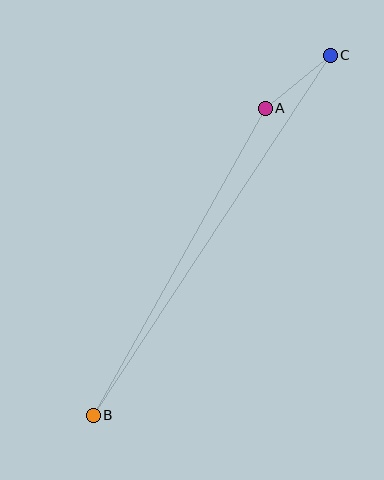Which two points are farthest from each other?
Points B and C are farthest from each other.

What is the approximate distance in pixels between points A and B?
The distance between A and B is approximately 352 pixels.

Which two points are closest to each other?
Points A and C are closest to each other.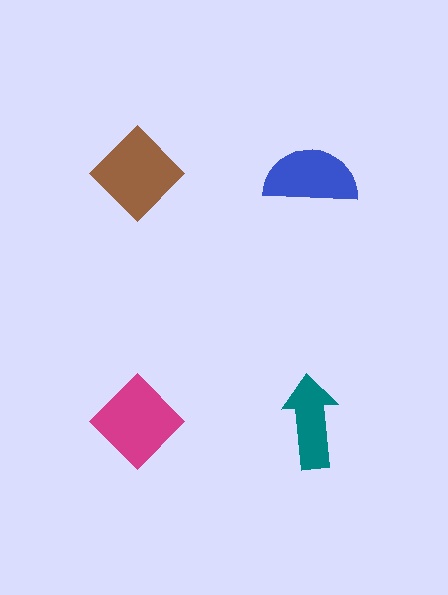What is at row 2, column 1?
A magenta diamond.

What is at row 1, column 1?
A brown diamond.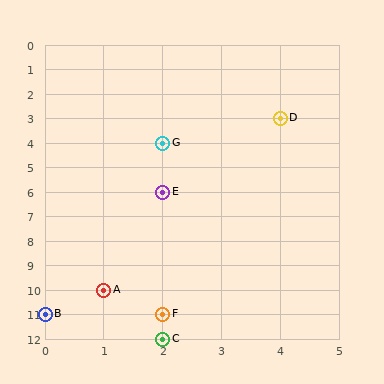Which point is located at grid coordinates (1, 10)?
Point A is at (1, 10).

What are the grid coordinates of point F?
Point F is at grid coordinates (2, 11).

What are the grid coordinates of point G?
Point G is at grid coordinates (2, 4).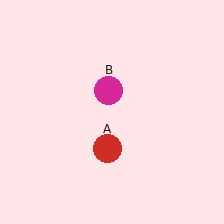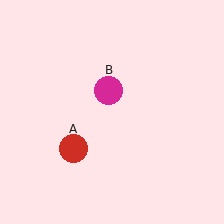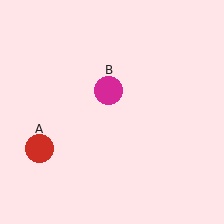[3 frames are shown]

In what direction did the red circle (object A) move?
The red circle (object A) moved left.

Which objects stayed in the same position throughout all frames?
Magenta circle (object B) remained stationary.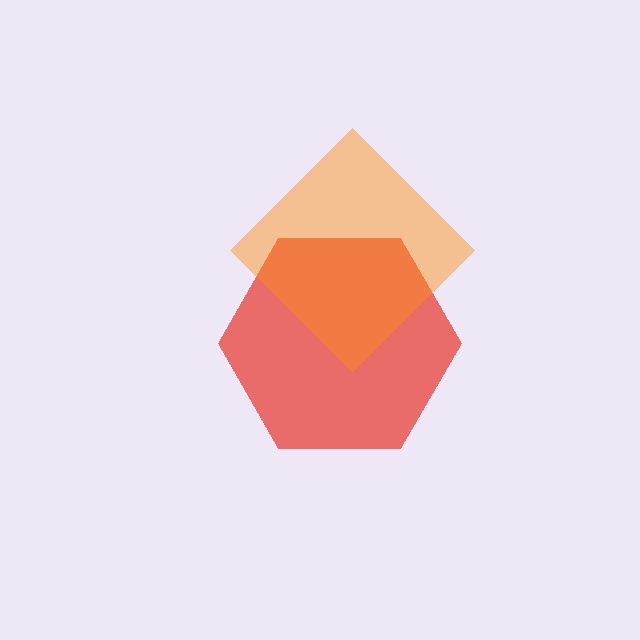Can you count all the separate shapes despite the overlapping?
Yes, there are 2 separate shapes.